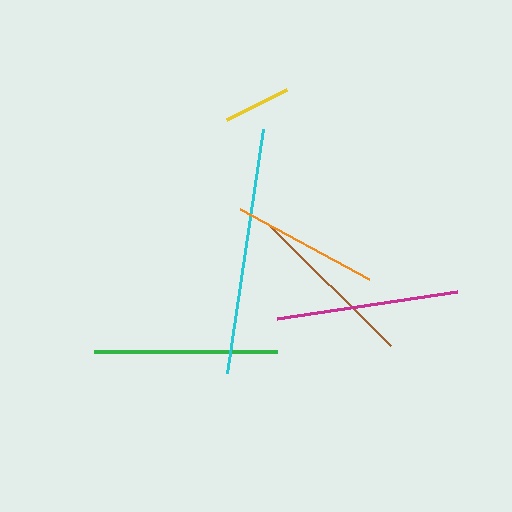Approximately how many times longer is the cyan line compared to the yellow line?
The cyan line is approximately 3.7 times the length of the yellow line.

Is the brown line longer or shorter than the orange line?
The brown line is longer than the orange line.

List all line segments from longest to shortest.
From longest to shortest: cyan, green, magenta, brown, orange, yellow.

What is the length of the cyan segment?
The cyan segment is approximately 247 pixels long.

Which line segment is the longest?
The cyan line is the longest at approximately 247 pixels.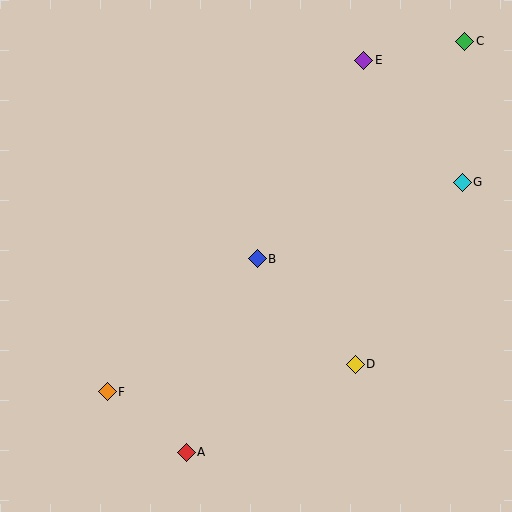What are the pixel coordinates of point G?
Point G is at (462, 182).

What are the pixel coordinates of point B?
Point B is at (257, 259).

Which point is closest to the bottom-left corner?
Point F is closest to the bottom-left corner.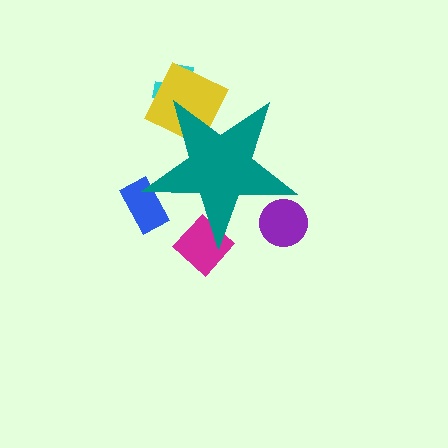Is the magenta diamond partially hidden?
Yes, the magenta diamond is partially hidden behind the teal star.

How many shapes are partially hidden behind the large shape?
5 shapes are partially hidden.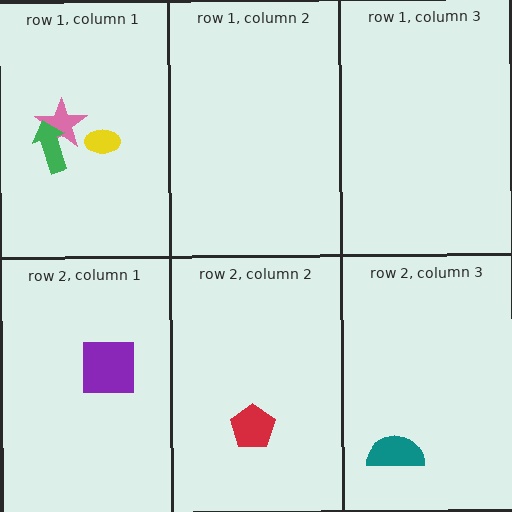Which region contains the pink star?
The row 1, column 1 region.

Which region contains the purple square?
The row 2, column 1 region.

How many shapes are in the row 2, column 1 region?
1.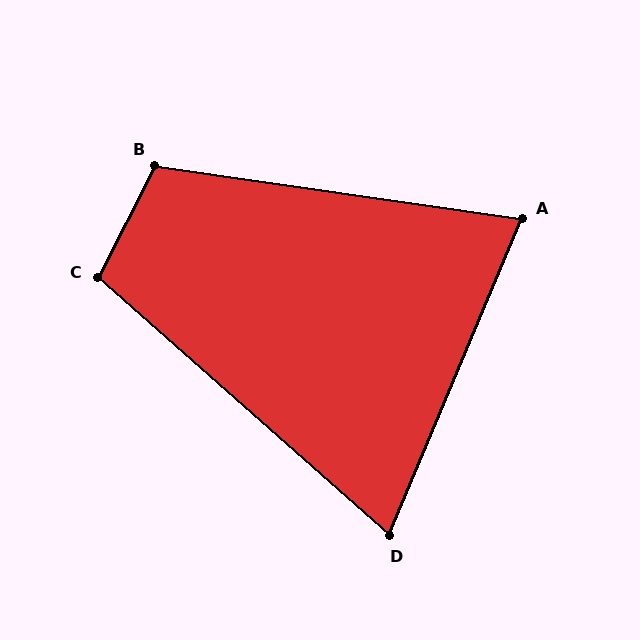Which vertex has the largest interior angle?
B, at approximately 109 degrees.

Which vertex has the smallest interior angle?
D, at approximately 71 degrees.